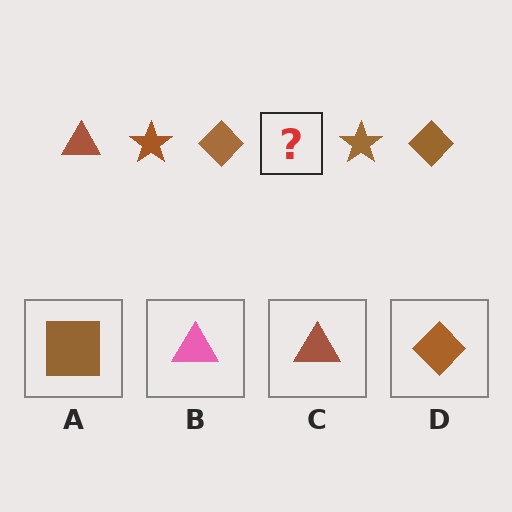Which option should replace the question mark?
Option C.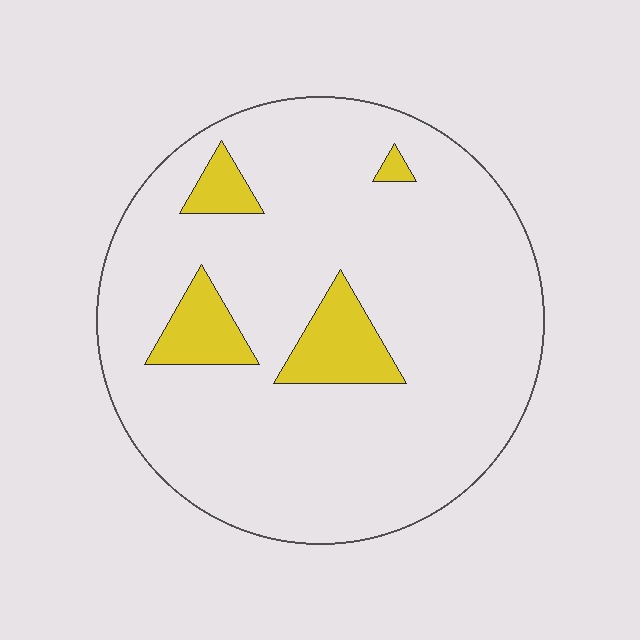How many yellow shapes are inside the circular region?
4.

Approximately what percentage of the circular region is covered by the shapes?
Approximately 10%.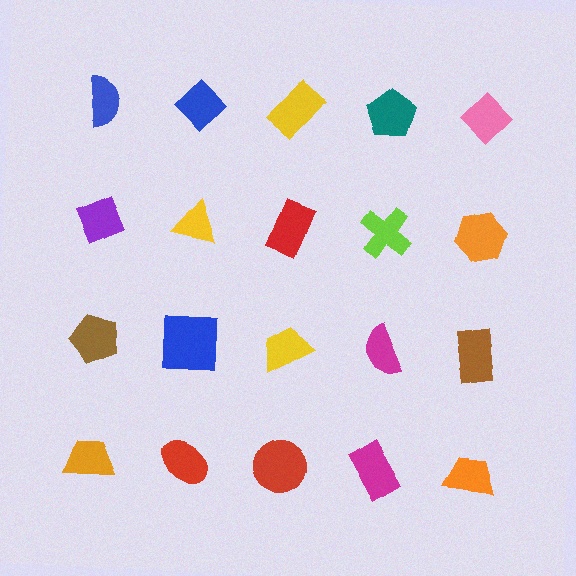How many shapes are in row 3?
5 shapes.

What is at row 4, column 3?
A red circle.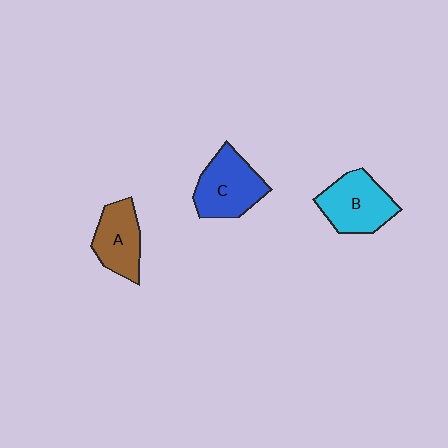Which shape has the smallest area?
Shape A (brown).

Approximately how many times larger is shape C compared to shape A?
Approximately 1.2 times.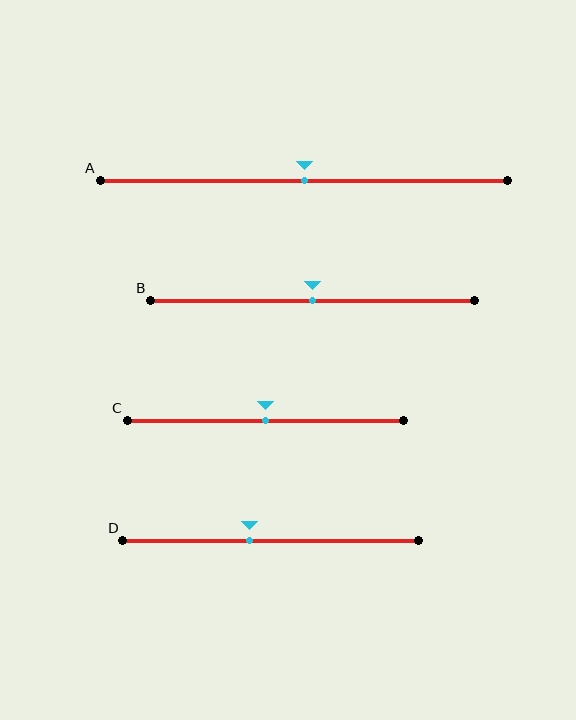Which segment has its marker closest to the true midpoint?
Segment A has its marker closest to the true midpoint.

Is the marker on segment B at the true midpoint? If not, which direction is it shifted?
Yes, the marker on segment B is at the true midpoint.